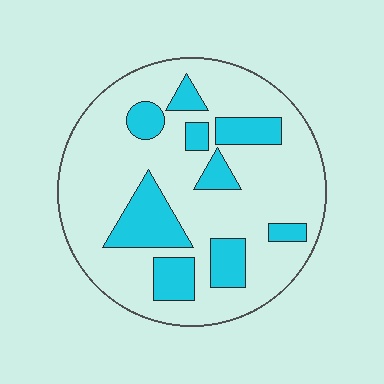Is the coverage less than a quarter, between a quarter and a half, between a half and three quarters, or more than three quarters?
Less than a quarter.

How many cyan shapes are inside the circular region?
9.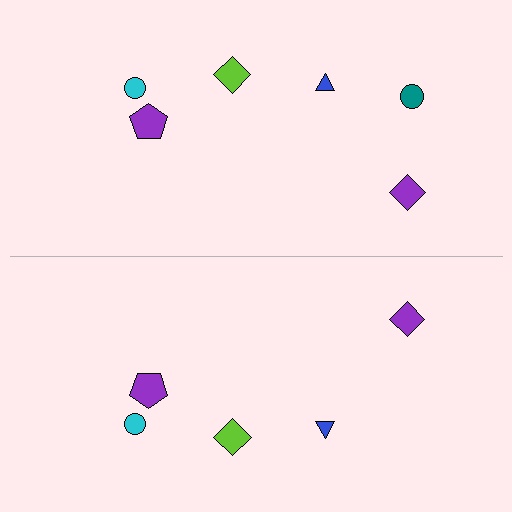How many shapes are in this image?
There are 11 shapes in this image.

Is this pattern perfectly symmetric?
No, the pattern is not perfectly symmetric. A teal circle is missing from the bottom side.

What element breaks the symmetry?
A teal circle is missing from the bottom side.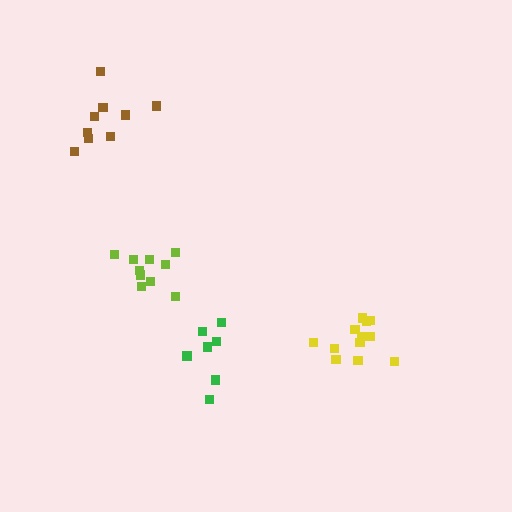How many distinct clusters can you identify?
There are 4 distinct clusters.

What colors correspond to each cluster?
The clusters are colored: yellow, lime, brown, green.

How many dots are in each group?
Group 1: 12 dots, Group 2: 11 dots, Group 3: 9 dots, Group 4: 7 dots (39 total).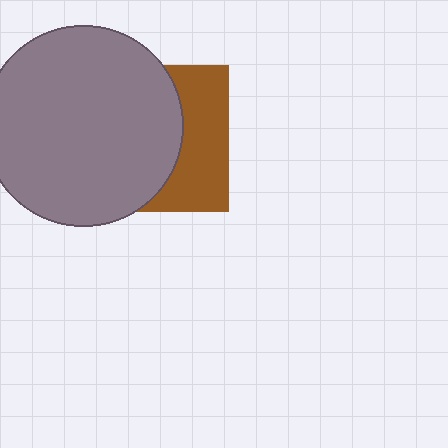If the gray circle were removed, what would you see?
You would see the complete brown square.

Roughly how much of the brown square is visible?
A small part of it is visible (roughly 38%).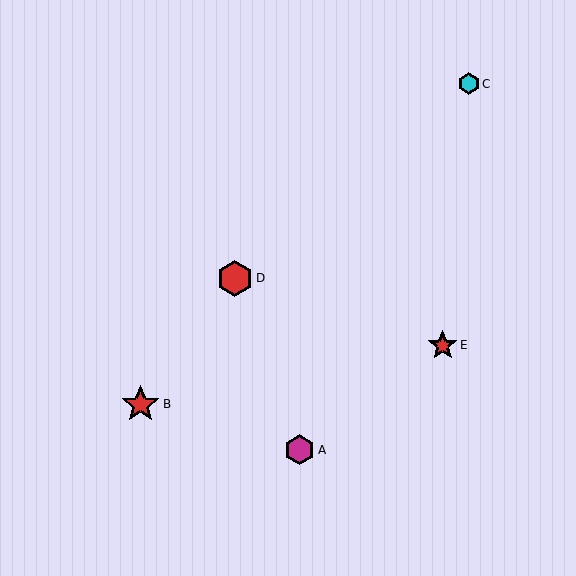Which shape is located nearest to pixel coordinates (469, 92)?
The cyan hexagon (labeled C) at (469, 84) is nearest to that location.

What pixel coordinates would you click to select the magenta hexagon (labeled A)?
Click at (300, 450) to select the magenta hexagon A.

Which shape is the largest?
The red star (labeled B) is the largest.